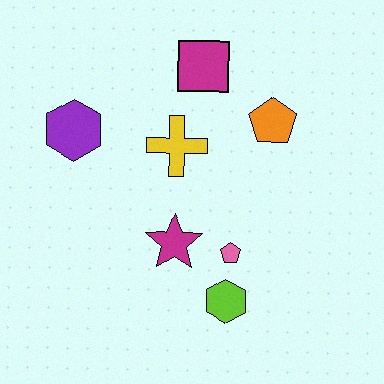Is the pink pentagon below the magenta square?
Yes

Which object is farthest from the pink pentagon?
The purple hexagon is farthest from the pink pentagon.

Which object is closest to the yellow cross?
The magenta square is closest to the yellow cross.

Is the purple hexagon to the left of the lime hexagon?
Yes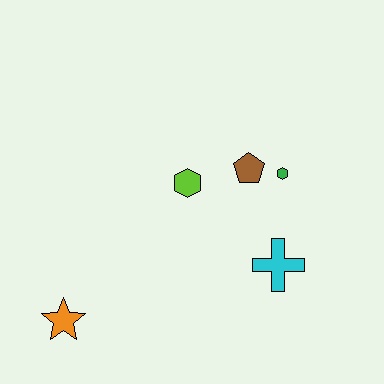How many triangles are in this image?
There are no triangles.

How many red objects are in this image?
There are no red objects.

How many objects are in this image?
There are 5 objects.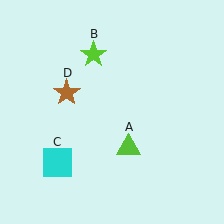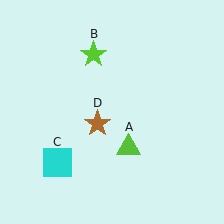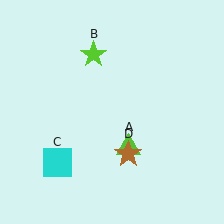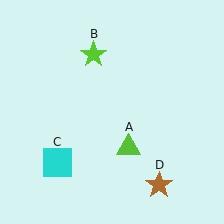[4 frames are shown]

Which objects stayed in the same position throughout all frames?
Lime triangle (object A) and lime star (object B) and cyan square (object C) remained stationary.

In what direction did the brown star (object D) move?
The brown star (object D) moved down and to the right.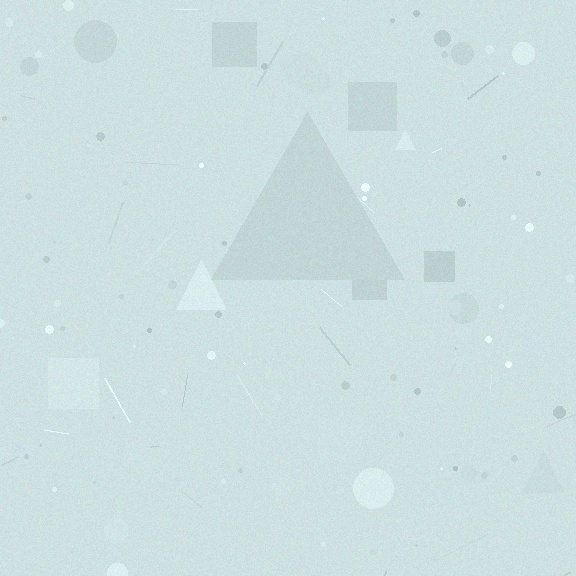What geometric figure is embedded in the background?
A triangle is embedded in the background.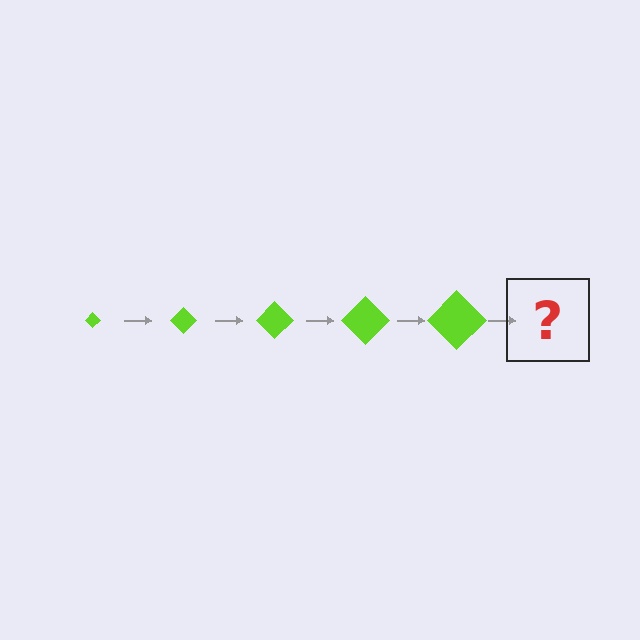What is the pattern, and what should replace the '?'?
The pattern is that the diamond gets progressively larger each step. The '?' should be a lime diamond, larger than the previous one.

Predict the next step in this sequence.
The next step is a lime diamond, larger than the previous one.